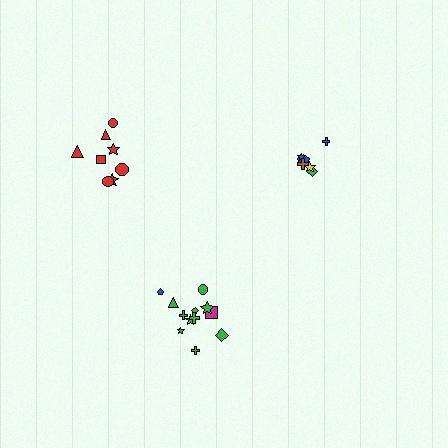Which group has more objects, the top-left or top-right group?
The top-left group.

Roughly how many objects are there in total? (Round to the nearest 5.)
Roughly 25 objects in total.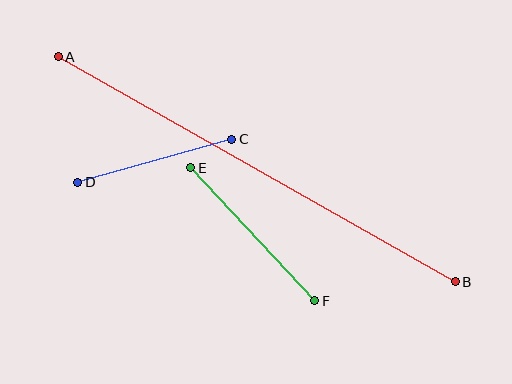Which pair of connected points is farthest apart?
Points A and B are farthest apart.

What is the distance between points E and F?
The distance is approximately 182 pixels.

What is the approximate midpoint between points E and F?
The midpoint is at approximately (253, 234) pixels.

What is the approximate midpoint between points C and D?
The midpoint is at approximately (155, 161) pixels.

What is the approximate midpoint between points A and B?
The midpoint is at approximately (257, 169) pixels.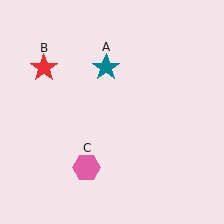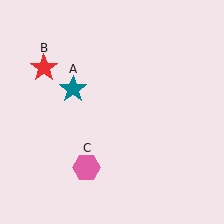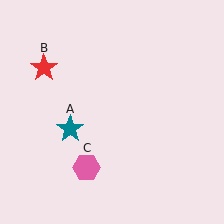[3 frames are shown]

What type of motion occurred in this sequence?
The teal star (object A) rotated counterclockwise around the center of the scene.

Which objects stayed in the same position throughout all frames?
Red star (object B) and pink hexagon (object C) remained stationary.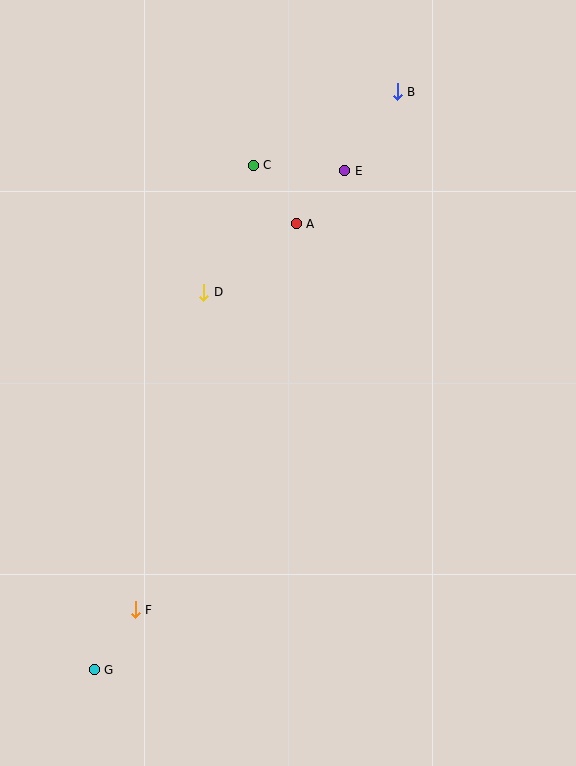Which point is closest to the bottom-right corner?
Point F is closest to the bottom-right corner.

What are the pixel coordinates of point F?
Point F is at (135, 610).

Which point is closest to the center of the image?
Point D at (204, 292) is closest to the center.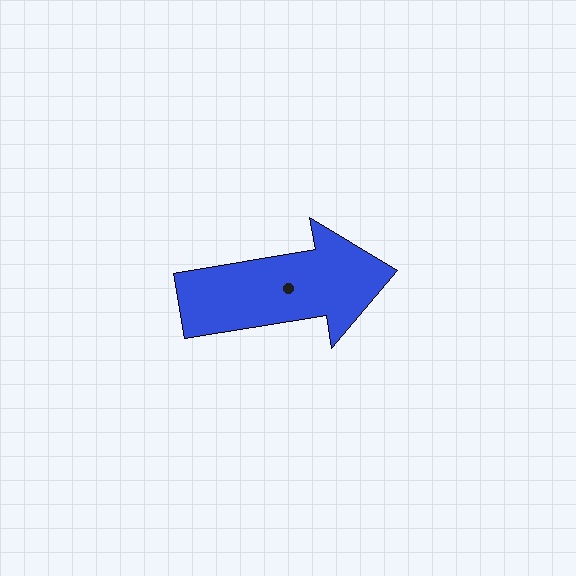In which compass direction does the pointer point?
East.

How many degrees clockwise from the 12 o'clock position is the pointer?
Approximately 81 degrees.